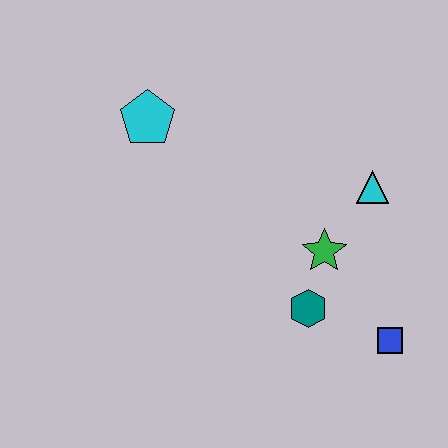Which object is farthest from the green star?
The cyan pentagon is farthest from the green star.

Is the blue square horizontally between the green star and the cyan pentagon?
No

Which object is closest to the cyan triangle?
The green star is closest to the cyan triangle.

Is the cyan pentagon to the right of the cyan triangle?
No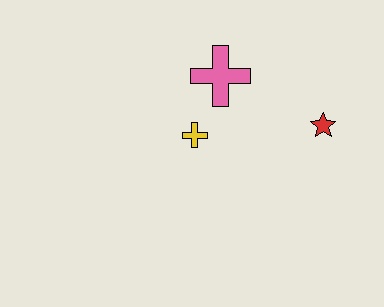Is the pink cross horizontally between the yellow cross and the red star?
Yes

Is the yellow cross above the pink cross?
No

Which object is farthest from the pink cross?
The red star is farthest from the pink cross.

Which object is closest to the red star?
The pink cross is closest to the red star.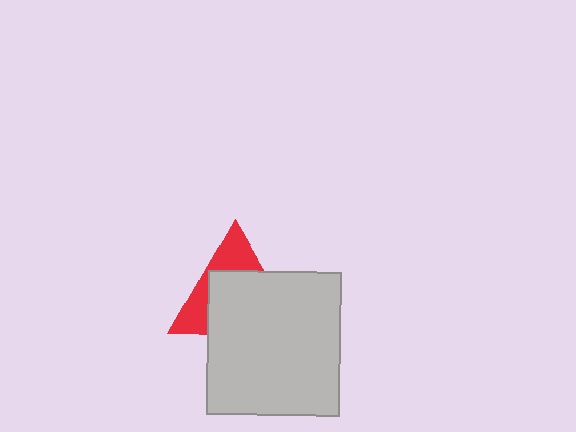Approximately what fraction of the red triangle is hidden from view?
Roughly 62% of the red triangle is hidden behind the light gray rectangle.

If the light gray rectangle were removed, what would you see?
You would see the complete red triangle.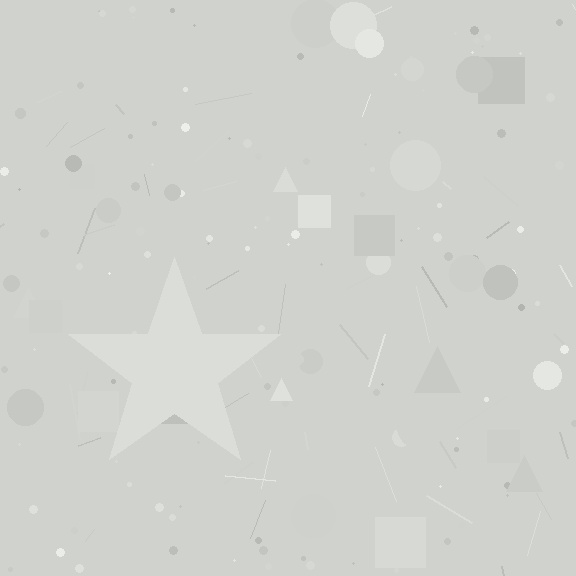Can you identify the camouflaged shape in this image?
The camouflaged shape is a star.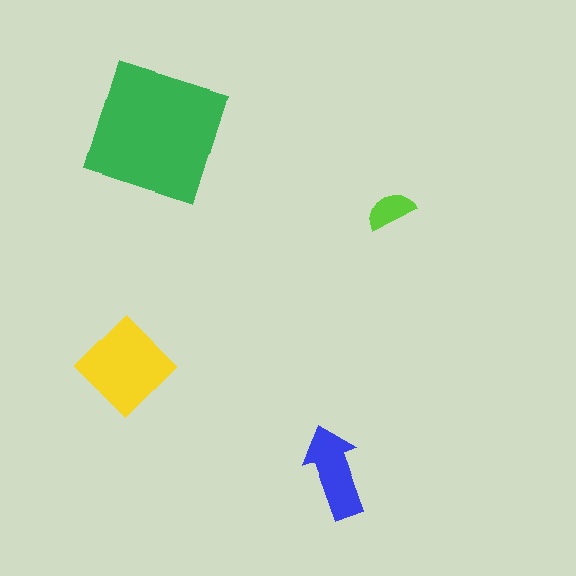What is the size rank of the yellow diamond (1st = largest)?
2nd.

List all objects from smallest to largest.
The lime semicircle, the blue arrow, the yellow diamond, the green square.